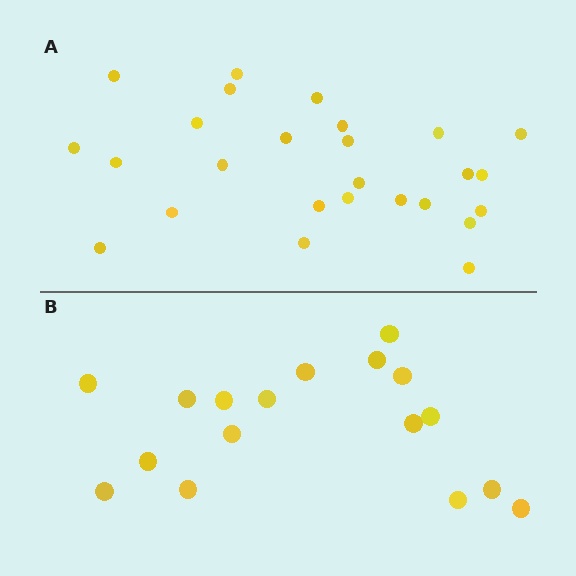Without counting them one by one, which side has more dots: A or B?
Region A (the top region) has more dots.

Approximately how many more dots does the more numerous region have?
Region A has roughly 8 or so more dots than region B.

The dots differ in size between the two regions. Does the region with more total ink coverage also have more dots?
No. Region B has more total ink coverage because its dots are larger, but region A actually contains more individual dots. Total area can be misleading — the number of items is what matters here.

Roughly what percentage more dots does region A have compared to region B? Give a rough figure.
About 55% more.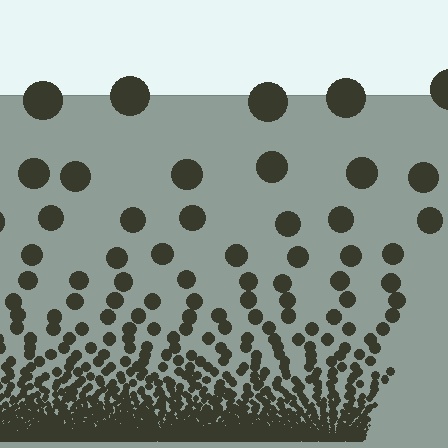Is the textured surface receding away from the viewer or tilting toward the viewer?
The surface appears to tilt toward the viewer. Texture elements get larger and sparser toward the top.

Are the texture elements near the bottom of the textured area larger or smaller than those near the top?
Smaller. The gradient is inverted — elements near the bottom are smaller and denser.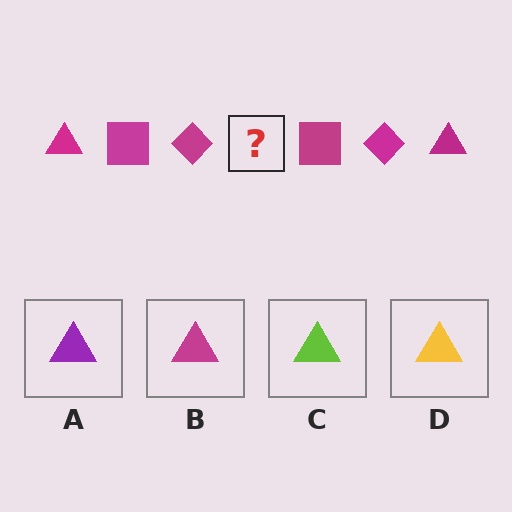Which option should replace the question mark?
Option B.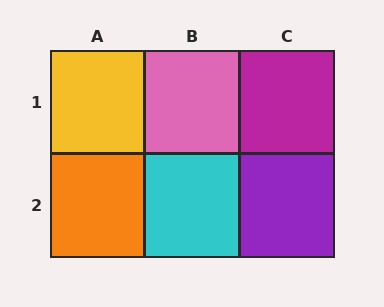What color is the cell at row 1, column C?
Magenta.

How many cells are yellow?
1 cell is yellow.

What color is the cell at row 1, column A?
Yellow.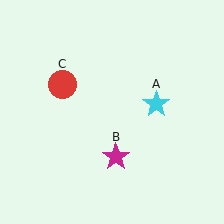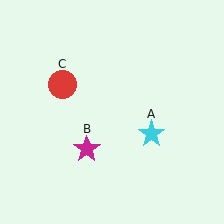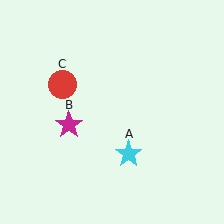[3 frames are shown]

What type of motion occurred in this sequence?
The cyan star (object A), magenta star (object B) rotated clockwise around the center of the scene.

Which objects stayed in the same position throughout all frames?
Red circle (object C) remained stationary.